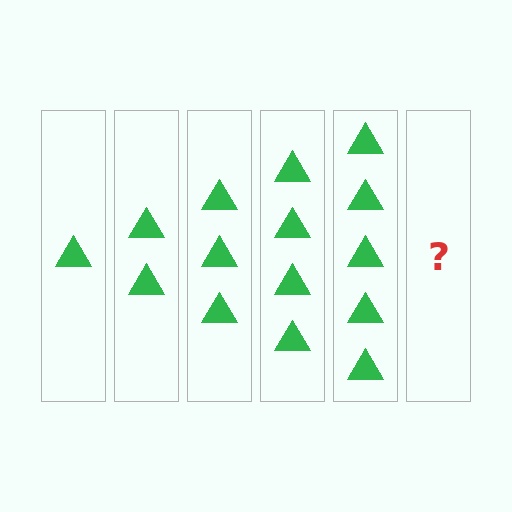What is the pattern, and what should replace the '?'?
The pattern is that each step adds one more triangle. The '?' should be 6 triangles.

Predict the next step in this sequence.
The next step is 6 triangles.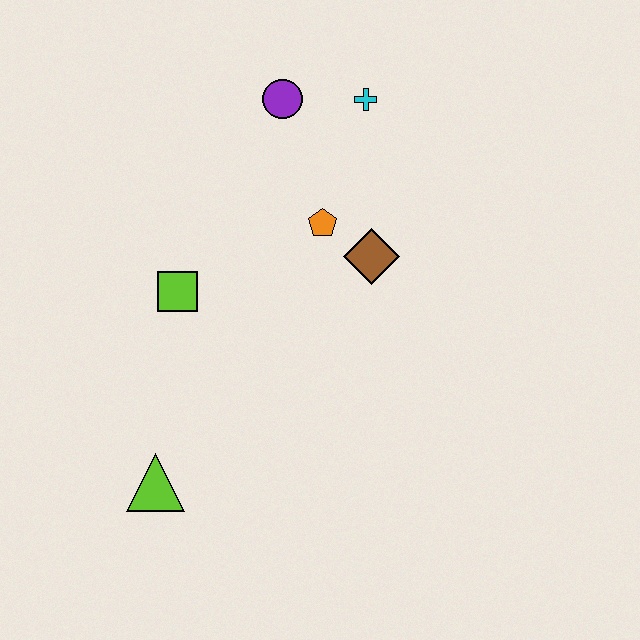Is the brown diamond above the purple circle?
No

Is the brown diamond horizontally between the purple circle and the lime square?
No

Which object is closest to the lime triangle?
The lime square is closest to the lime triangle.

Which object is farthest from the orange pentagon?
The lime triangle is farthest from the orange pentagon.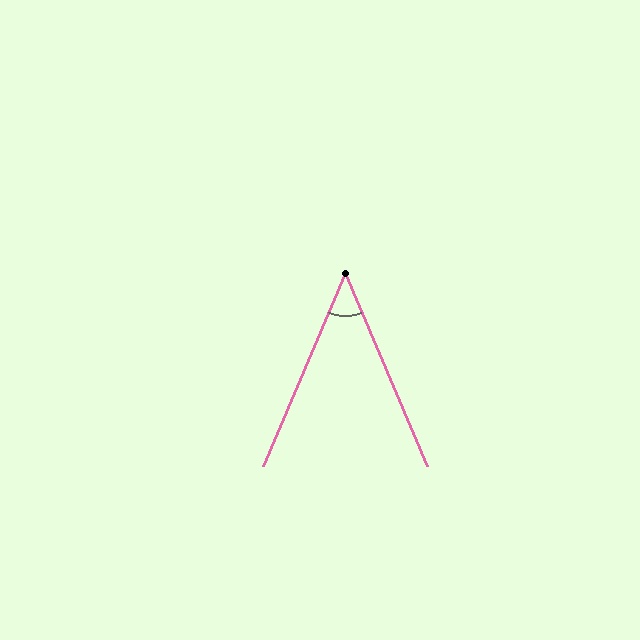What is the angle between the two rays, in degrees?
Approximately 46 degrees.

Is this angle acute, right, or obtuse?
It is acute.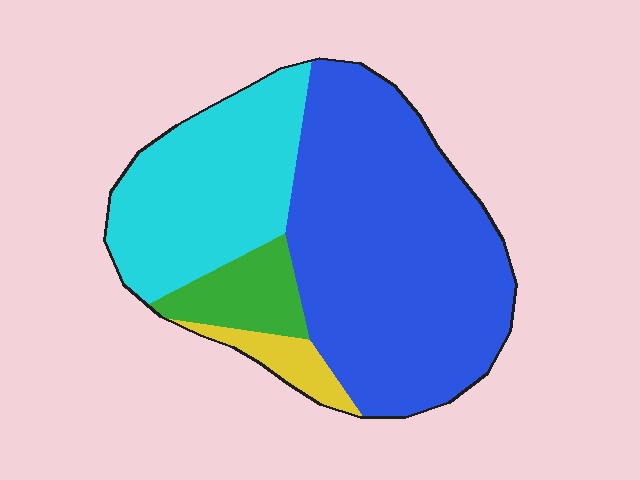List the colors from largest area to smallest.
From largest to smallest: blue, cyan, green, yellow.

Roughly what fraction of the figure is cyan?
Cyan covers 29% of the figure.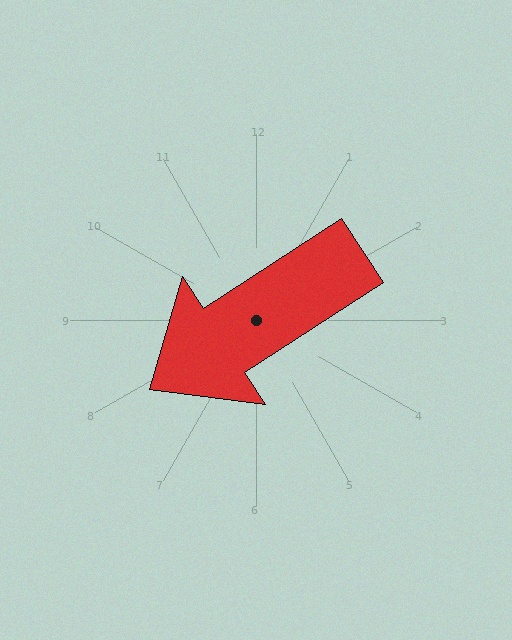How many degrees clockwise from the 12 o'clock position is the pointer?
Approximately 237 degrees.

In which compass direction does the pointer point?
Southwest.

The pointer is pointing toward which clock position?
Roughly 8 o'clock.